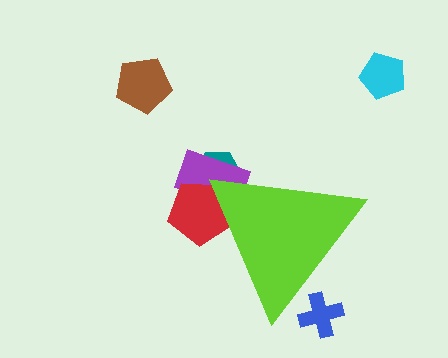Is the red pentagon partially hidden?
Yes, the red pentagon is partially hidden behind the lime triangle.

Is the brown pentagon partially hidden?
No, the brown pentagon is fully visible.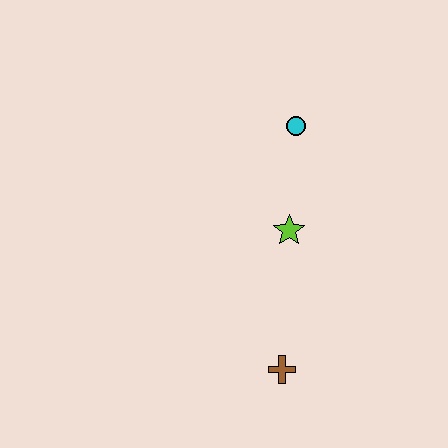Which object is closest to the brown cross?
The lime star is closest to the brown cross.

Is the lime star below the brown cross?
No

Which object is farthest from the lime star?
The brown cross is farthest from the lime star.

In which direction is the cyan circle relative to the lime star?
The cyan circle is above the lime star.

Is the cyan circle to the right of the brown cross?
Yes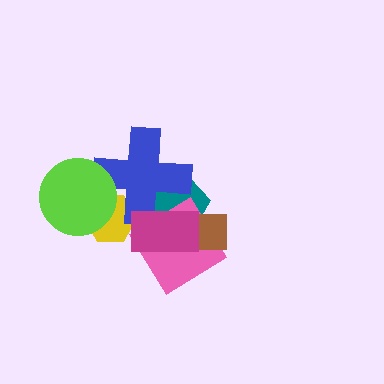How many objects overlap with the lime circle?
2 objects overlap with the lime circle.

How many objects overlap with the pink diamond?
3 objects overlap with the pink diamond.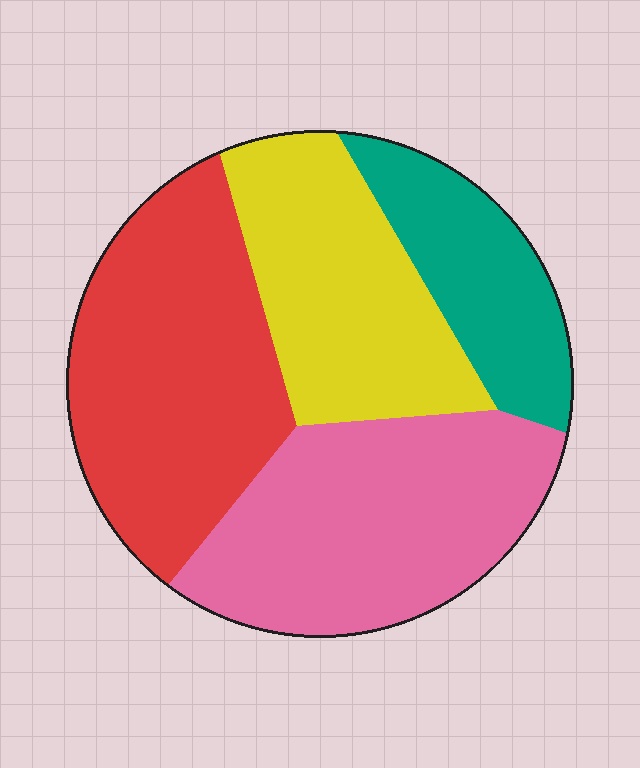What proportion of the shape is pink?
Pink covers roughly 30% of the shape.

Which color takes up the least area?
Teal, at roughly 15%.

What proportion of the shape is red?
Red covers 31% of the shape.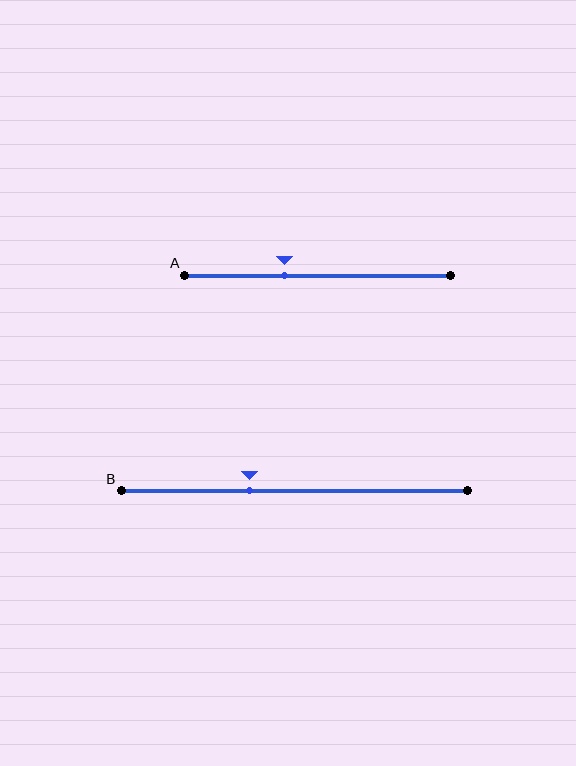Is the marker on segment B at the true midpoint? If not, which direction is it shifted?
No, the marker on segment B is shifted to the left by about 13% of the segment length.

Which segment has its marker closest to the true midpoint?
Segment A has its marker closest to the true midpoint.